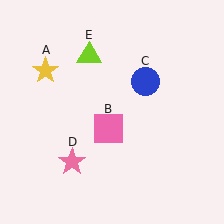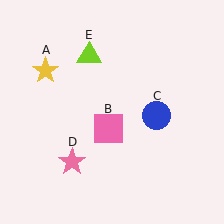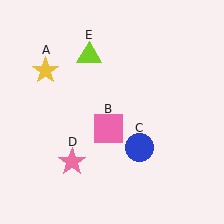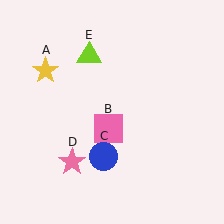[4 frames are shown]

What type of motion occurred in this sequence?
The blue circle (object C) rotated clockwise around the center of the scene.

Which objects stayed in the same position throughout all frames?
Yellow star (object A) and pink square (object B) and pink star (object D) and lime triangle (object E) remained stationary.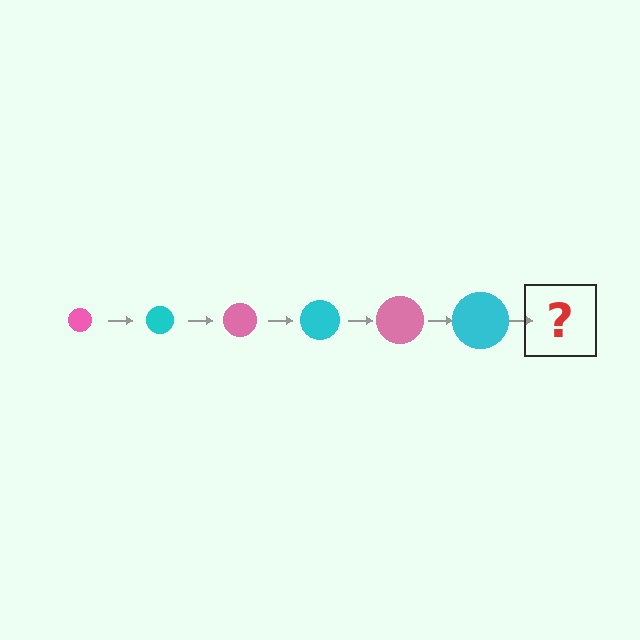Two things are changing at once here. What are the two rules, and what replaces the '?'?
The two rules are that the circle grows larger each step and the color cycles through pink and cyan. The '?' should be a pink circle, larger than the previous one.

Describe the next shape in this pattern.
It should be a pink circle, larger than the previous one.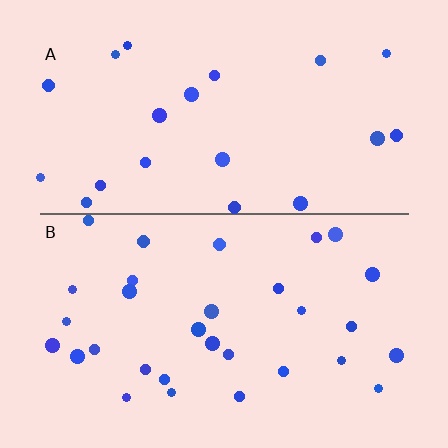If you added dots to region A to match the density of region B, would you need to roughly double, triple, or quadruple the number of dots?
Approximately double.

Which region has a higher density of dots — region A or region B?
B (the bottom).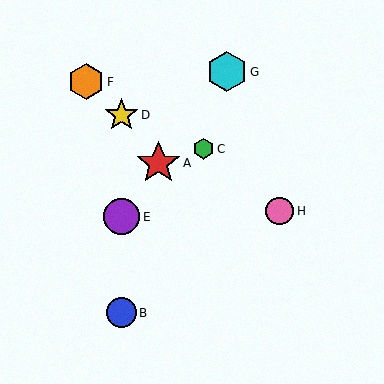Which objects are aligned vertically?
Objects B, D, E are aligned vertically.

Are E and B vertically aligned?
Yes, both are at x≈122.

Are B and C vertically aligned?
No, B is at x≈122 and C is at x≈204.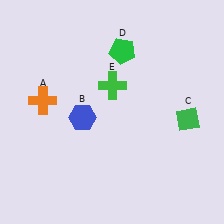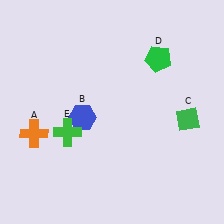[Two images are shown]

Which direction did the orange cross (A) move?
The orange cross (A) moved down.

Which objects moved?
The objects that moved are: the orange cross (A), the green pentagon (D), the green cross (E).